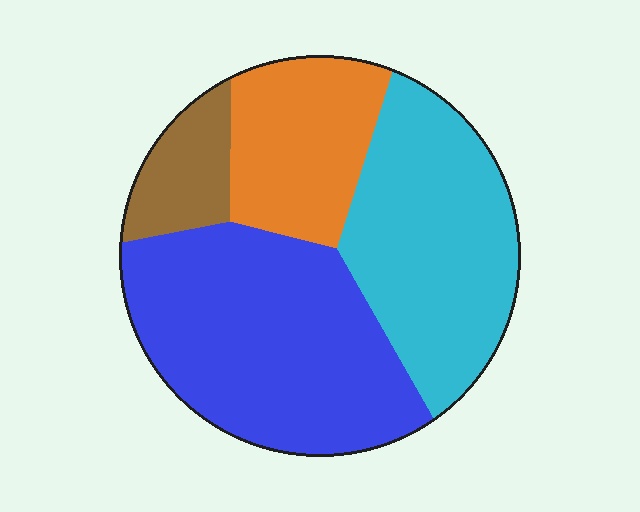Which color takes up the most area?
Blue, at roughly 40%.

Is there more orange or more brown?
Orange.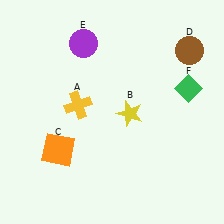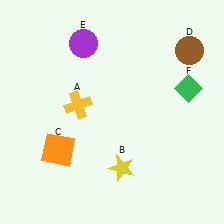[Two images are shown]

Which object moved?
The yellow star (B) moved down.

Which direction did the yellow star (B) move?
The yellow star (B) moved down.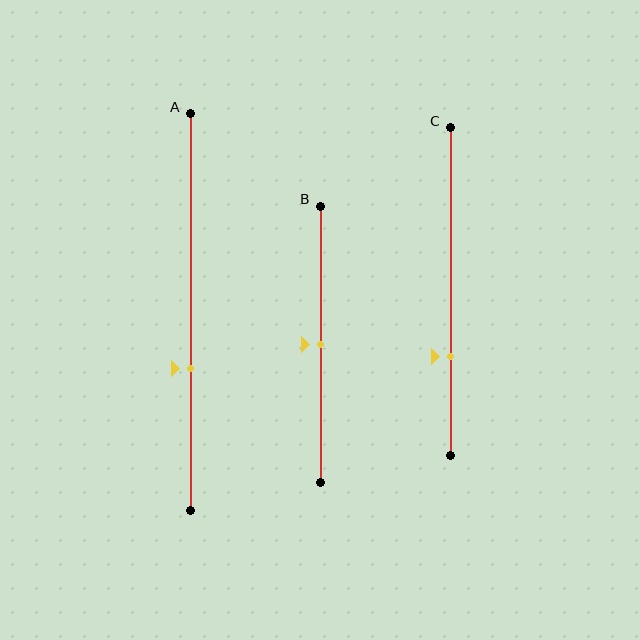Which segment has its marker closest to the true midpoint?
Segment B has its marker closest to the true midpoint.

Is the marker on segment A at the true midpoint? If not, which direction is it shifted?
No, the marker on segment A is shifted downward by about 14% of the segment length.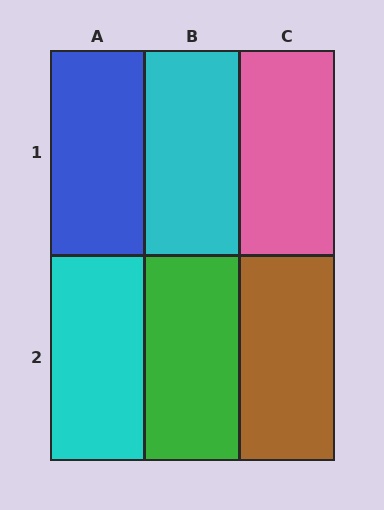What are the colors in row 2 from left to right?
Cyan, green, brown.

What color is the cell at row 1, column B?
Cyan.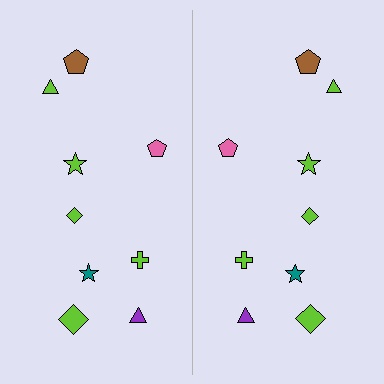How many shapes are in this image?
There are 18 shapes in this image.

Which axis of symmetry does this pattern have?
The pattern has a vertical axis of symmetry running through the center of the image.